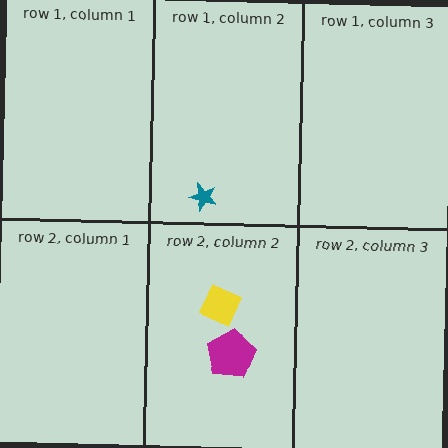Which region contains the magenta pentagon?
The row 2, column 2 region.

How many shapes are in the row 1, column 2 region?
1.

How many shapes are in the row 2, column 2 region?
2.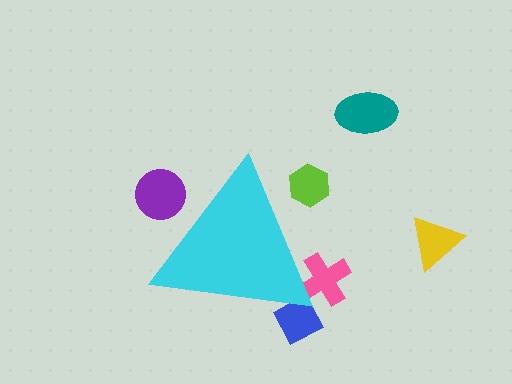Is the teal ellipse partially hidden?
No, the teal ellipse is fully visible.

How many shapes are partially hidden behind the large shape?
4 shapes are partially hidden.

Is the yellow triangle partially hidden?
No, the yellow triangle is fully visible.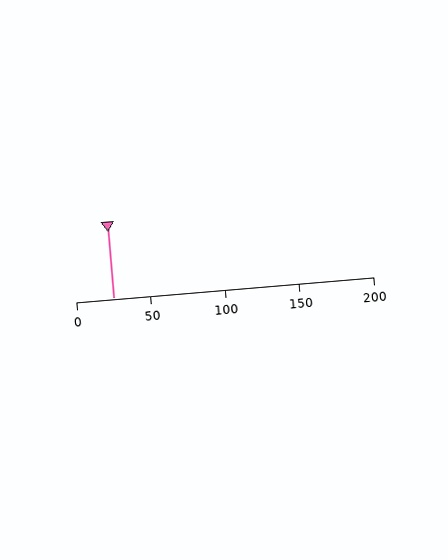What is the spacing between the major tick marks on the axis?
The major ticks are spaced 50 apart.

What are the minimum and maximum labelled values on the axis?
The axis runs from 0 to 200.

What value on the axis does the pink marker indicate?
The marker indicates approximately 25.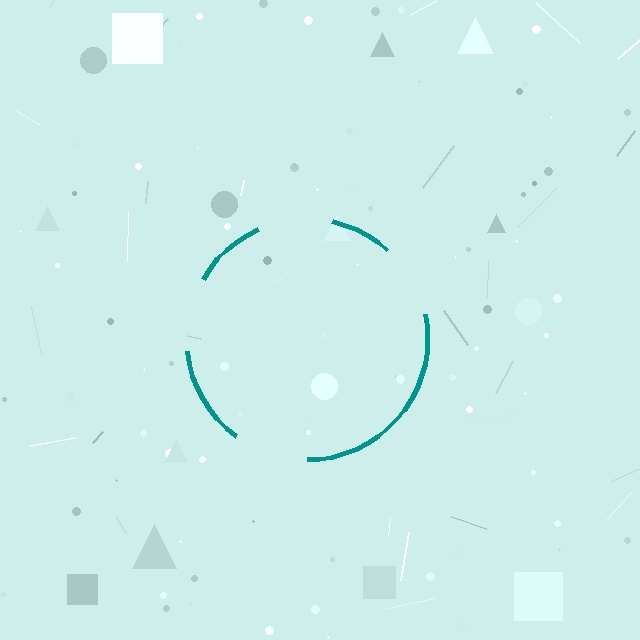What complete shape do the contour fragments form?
The contour fragments form a circle.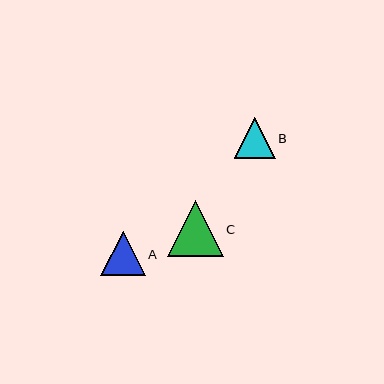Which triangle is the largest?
Triangle C is the largest with a size of approximately 56 pixels.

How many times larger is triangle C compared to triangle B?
Triangle C is approximately 1.4 times the size of triangle B.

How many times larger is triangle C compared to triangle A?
Triangle C is approximately 1.3 times the size of triangle A.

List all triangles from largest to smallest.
From largest to smallest: C, A, B.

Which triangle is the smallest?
Triangle B is the smallest with a size of approximately 41 pixels.